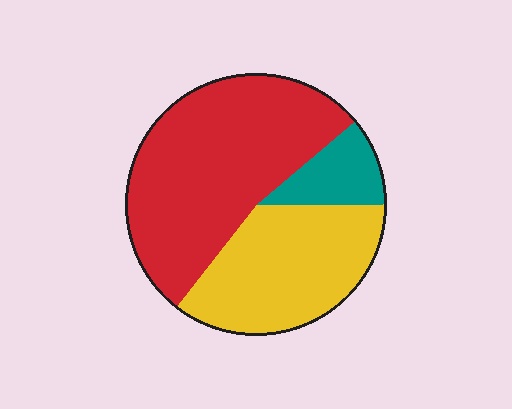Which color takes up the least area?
Teal, at roughly 10%.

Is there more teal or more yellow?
Yellow.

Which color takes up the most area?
Red, at roughly 55%.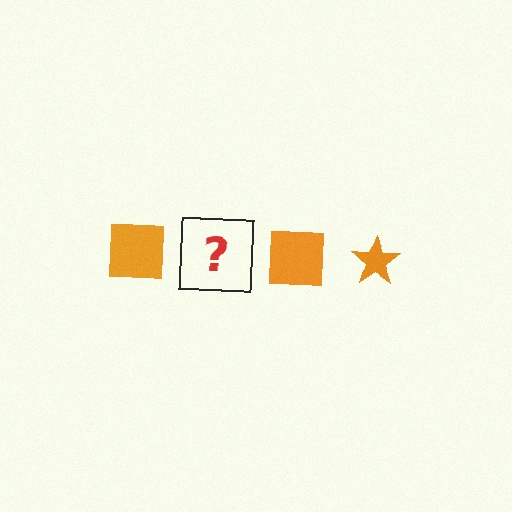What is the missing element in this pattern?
The missing element is an orange star.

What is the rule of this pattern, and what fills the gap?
The rule is that the pattern cycles through square, star shapes in orange. The gap should be filled with an orange star.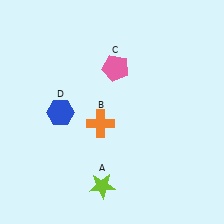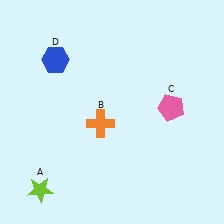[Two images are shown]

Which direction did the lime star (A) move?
The lime star (A) moved left.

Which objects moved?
The objects that moved are: the lime star (A), the pink pentagon (C), the blue hexagon (D).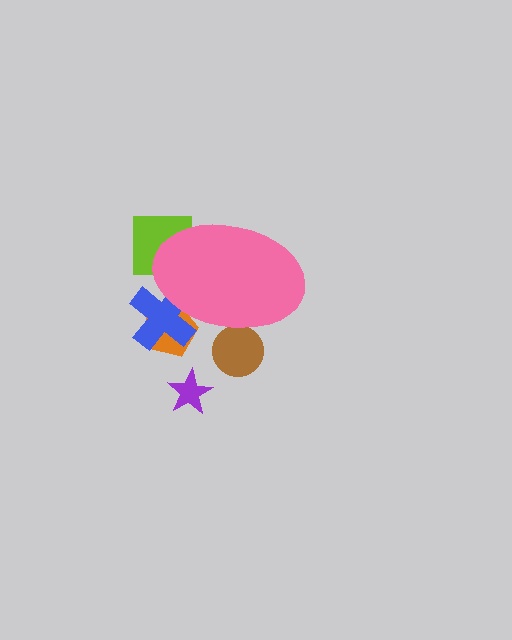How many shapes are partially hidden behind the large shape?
5 shapes are partially hidden.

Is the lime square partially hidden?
Yes, the lime square is partially hidden behind the pink ellipse.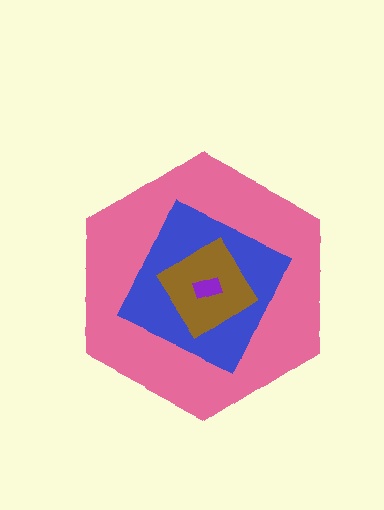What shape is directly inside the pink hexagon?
The blue square.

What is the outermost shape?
The pink hexagon.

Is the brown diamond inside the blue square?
Yes.